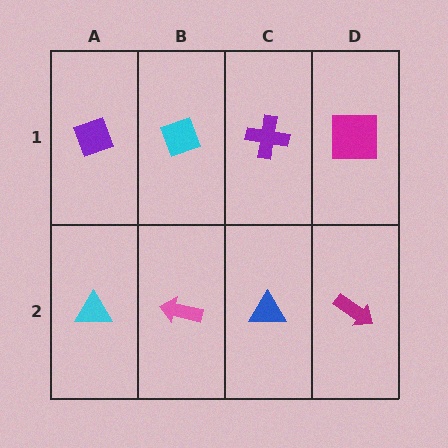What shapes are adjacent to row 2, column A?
A purple diamond (row 1, column A), a pink arrow (row 2, column B).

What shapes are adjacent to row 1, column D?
A magenta arrow (row 2, column D), a purple cross (row 1, column C).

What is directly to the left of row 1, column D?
A purple cross.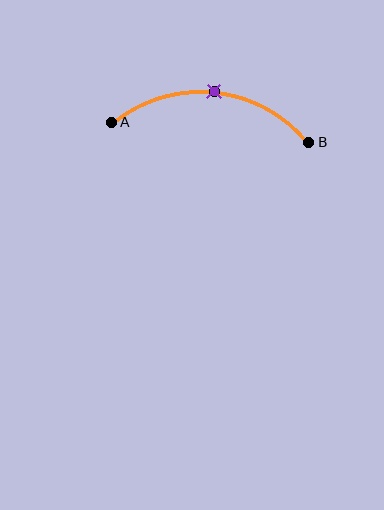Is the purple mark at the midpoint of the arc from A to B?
Yes. The purple mark lies on the arc at equal arc-length from both A and B — it is the arc midpoint.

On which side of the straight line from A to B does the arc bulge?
The arc bulges above the straight line connecting A and B.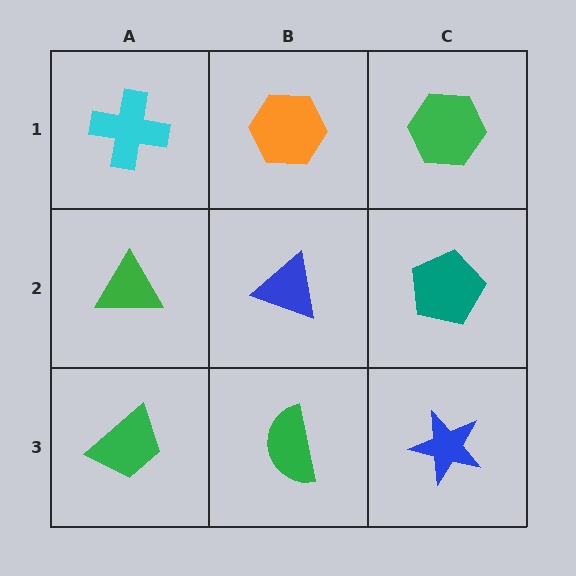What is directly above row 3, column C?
A teal pentagon.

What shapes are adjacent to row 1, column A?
A green triangle (row 2, column A), an orange hexagon (row 1, column B).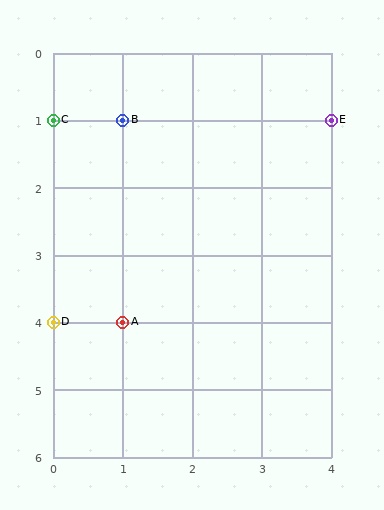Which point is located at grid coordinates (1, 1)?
Point B is at (1, 1).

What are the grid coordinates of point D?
Point D is at grid coordinates (0, 4).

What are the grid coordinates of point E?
Point E is at grid coordinates (4, 1).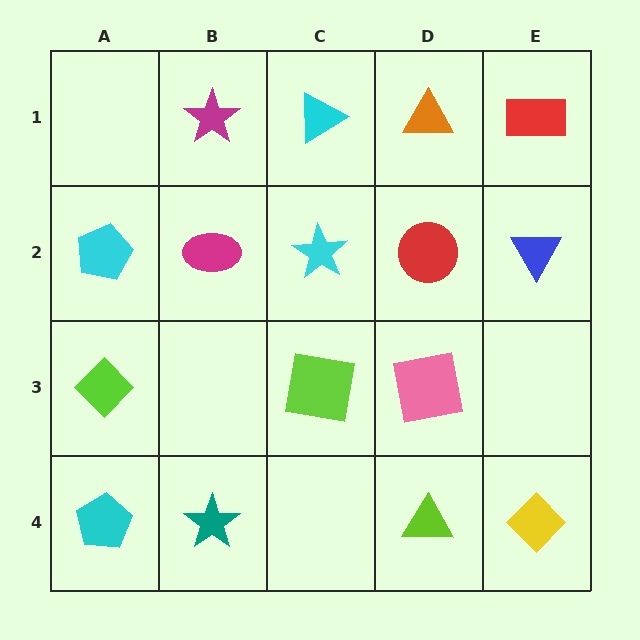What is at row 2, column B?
A magenta ellipse.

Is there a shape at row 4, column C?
No, that cell is empty.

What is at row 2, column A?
A cyan pentagon.